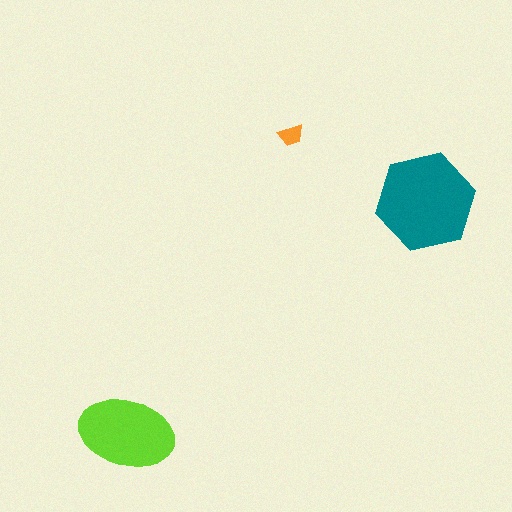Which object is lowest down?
The lime ellipse is bottommost.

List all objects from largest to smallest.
The teal hexagon, the lime ellipse, the orange trapezoid.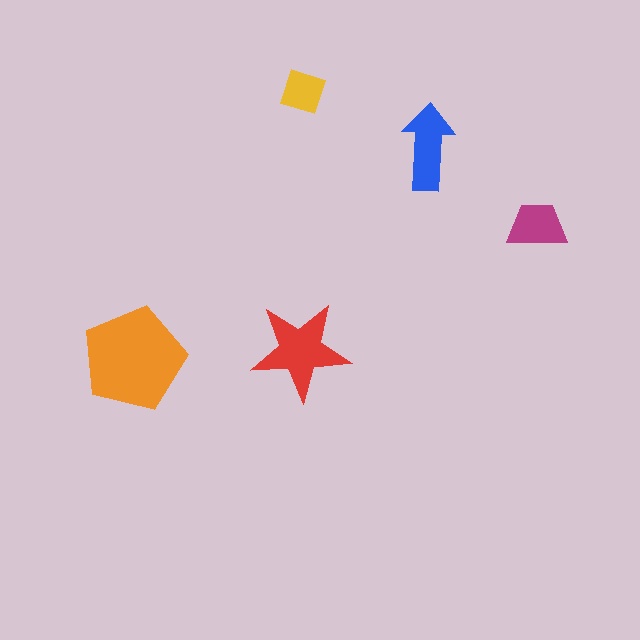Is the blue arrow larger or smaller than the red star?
Smaller.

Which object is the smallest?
The yellow diamond.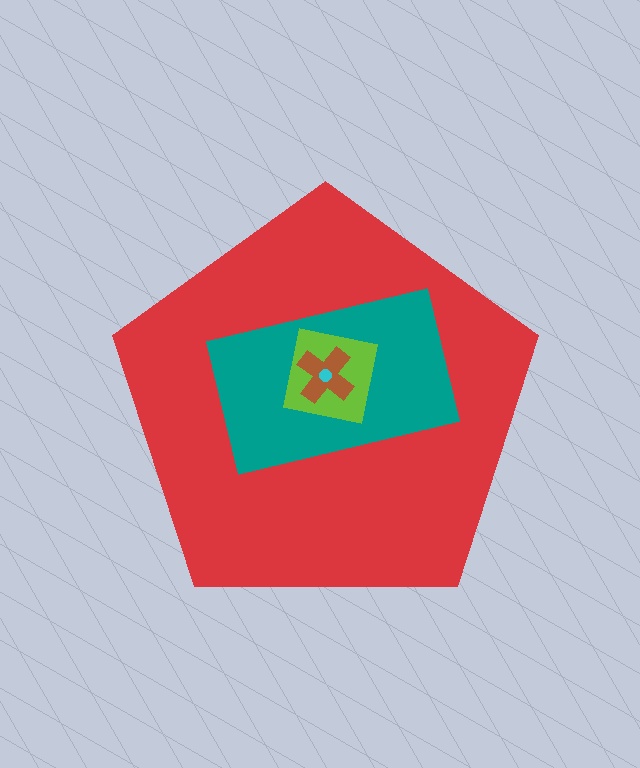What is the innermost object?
The cyan circle.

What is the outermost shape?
The red pentagon.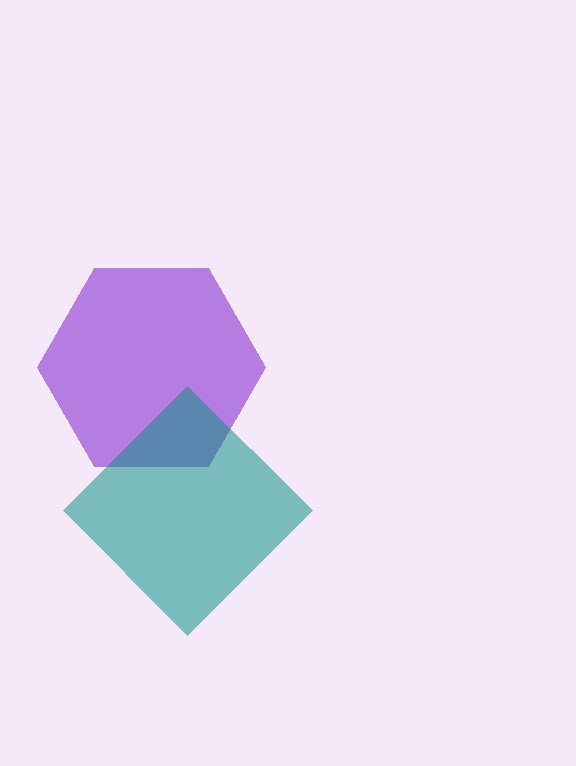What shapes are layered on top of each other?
The layered shapes are: a purple hexagon, a teal diamond.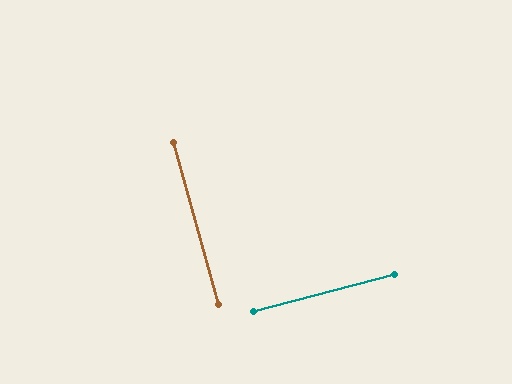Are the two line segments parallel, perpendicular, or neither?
Perpendicular — they meet at approximately 89°.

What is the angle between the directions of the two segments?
Approximately 89 degrees.